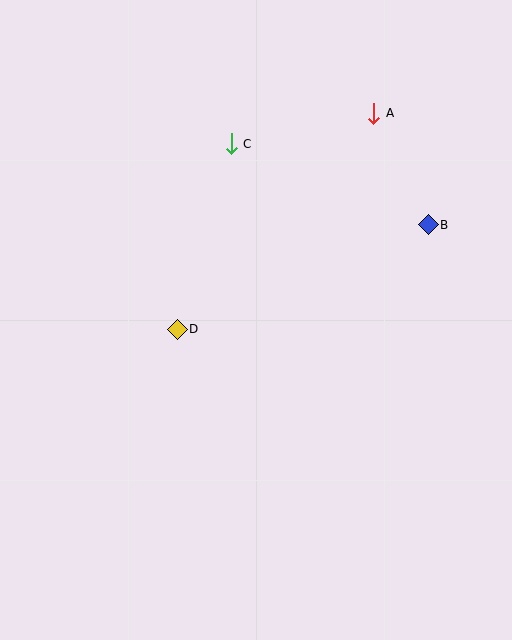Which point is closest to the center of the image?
Point D at (177, 329) is closest to the center.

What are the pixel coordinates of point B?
Point B is at (428, 225).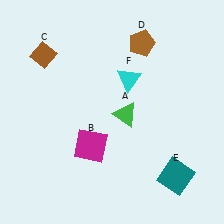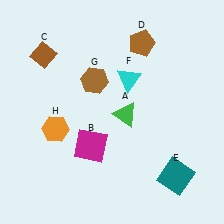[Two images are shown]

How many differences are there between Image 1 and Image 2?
There are 2 differences between the two images.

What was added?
A brown hexagon (G), an orange hexagon (H) were added in Image 2.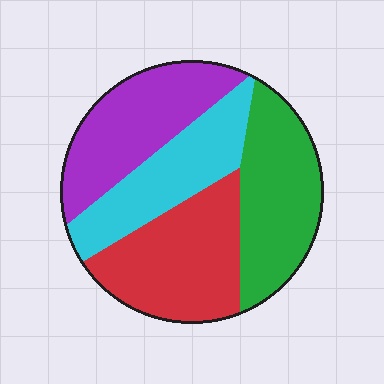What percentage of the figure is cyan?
Cyan covers 21% of the figure.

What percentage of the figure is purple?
Purple covers around 25% of the figure.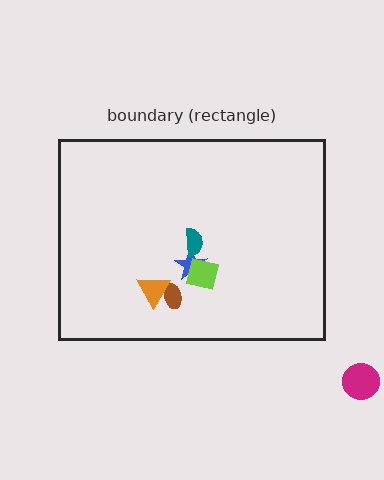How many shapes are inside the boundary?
5 inside, 1 outside.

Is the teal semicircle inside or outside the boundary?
Inside.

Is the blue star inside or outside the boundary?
Inside.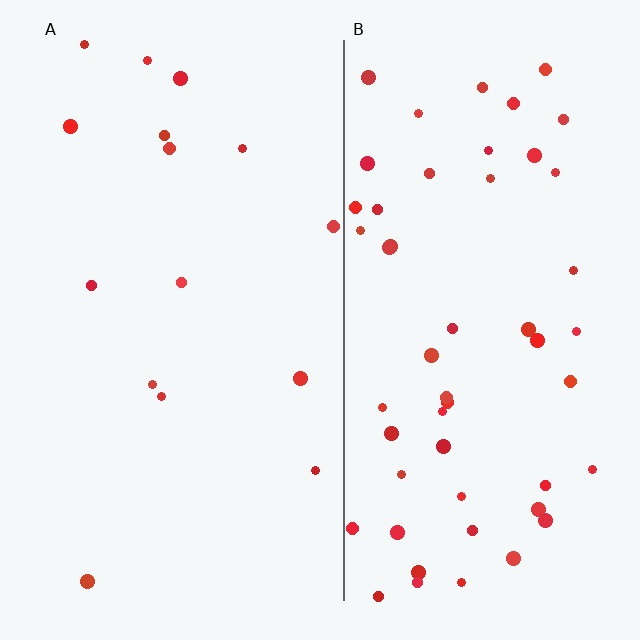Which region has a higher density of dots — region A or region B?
B (the right).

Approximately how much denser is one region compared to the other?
Approximately 3.5× — region B over region A.